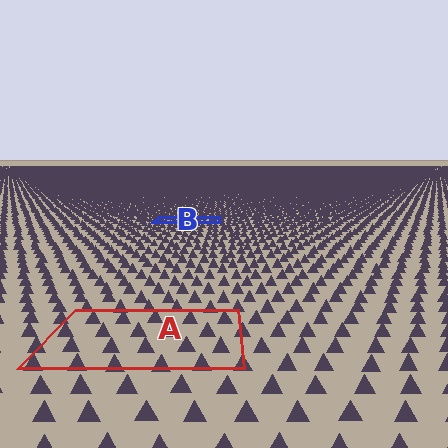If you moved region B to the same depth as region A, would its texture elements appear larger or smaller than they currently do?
They would appear larger. At a closer depth, the same texture elements are projected at a bigger on-screen size.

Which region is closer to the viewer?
Region A is closer. The texture elements there are larger and more spread out.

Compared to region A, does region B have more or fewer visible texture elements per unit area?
Region B has more texture elements per unit area — they are packed more densely because it is farther away.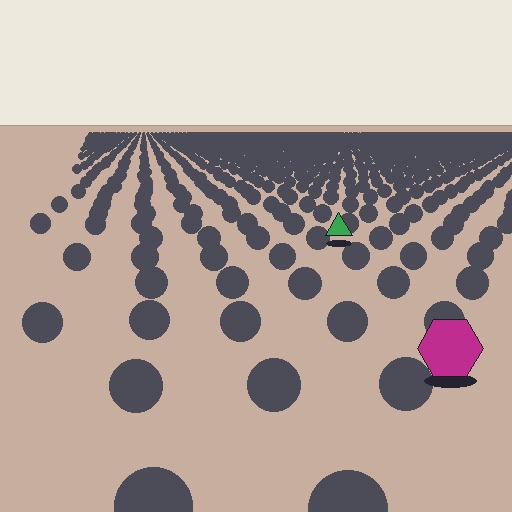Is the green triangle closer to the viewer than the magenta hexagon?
No. The magenta hexagon is closer — you can tell from the texture gradient: the ground texture is coarser near it.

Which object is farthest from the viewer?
The green triangle is farthest from the viewer. It appears smaller and the ground texture around it is denser.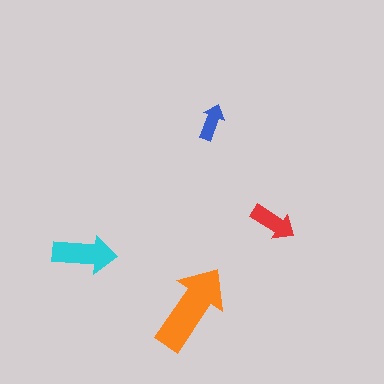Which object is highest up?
The blue arrow is topmost.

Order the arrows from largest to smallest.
the orange one, the cyan one, the red one, the blue one.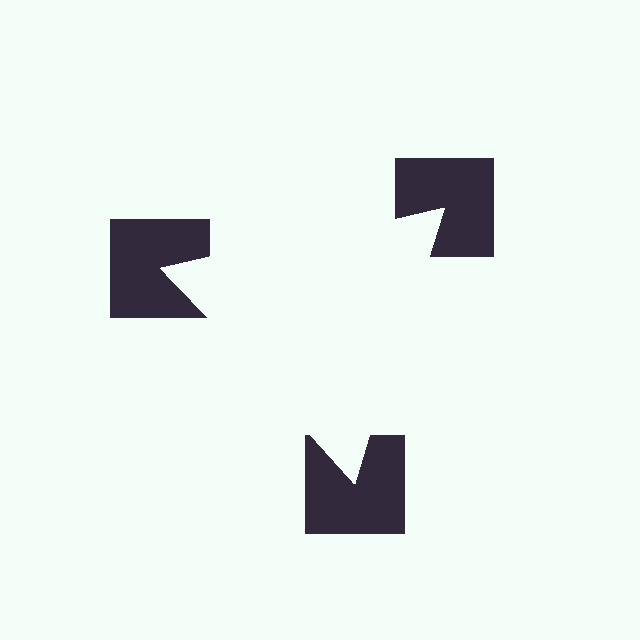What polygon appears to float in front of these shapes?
An illusory triangle — its edges are inferred from the aligned wedge cuts in the notched squares, not physically drawn.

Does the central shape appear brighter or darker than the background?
It typically appears slightly brighter than the background, even though no actual brightness change is drawn.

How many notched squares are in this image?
There are 3 — one at each vertex of the illusory triangle.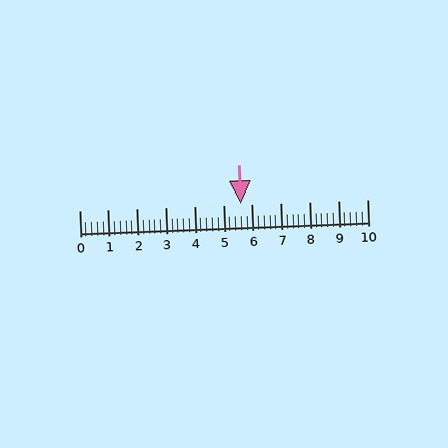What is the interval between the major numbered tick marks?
The major tick marks are spaced 1 units apart.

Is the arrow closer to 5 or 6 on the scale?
The arrow is closer to 6.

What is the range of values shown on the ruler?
The ruler shows values from 0 to 10.